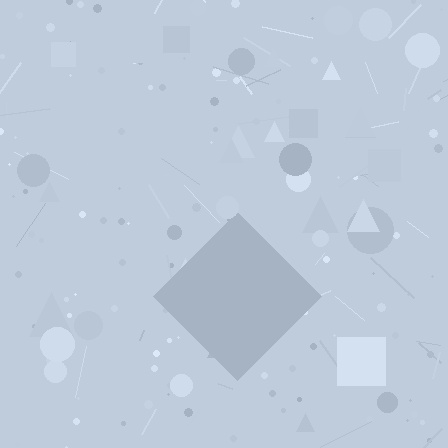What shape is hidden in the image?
A diamond is hidden in the image.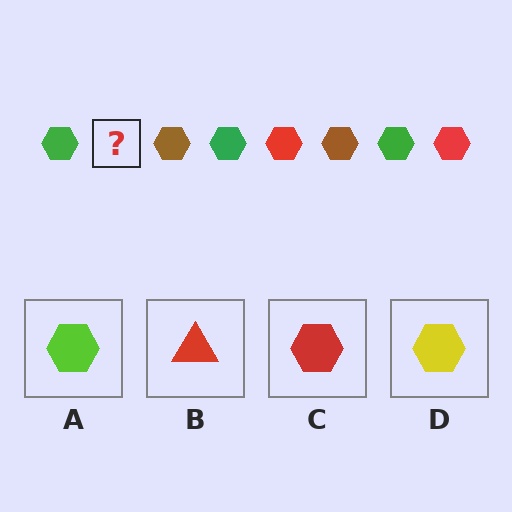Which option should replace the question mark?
Option C.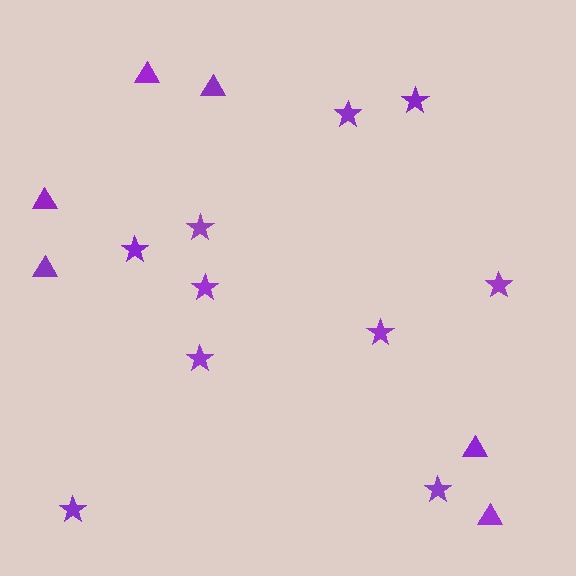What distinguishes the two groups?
There are 2 groups: one group of stars (10) and one group of triangles (6).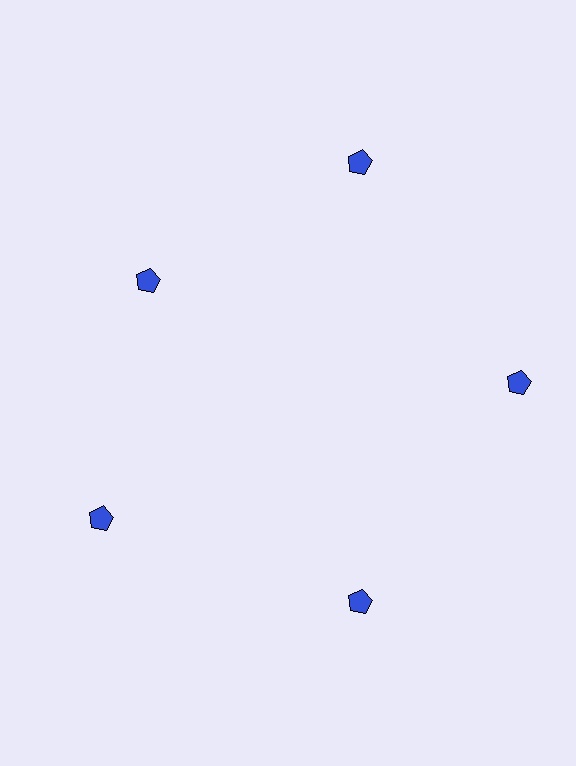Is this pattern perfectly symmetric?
No. The 5 blue pentagons are arranged in a ring, but one element near the 10 o'clock position is pulled inward toward the center, breaking the 5-fold rotational symmetry.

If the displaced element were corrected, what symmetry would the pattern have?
It would have 5-fold rotational symmetry — the pattern would map onto itself every 72 degrees.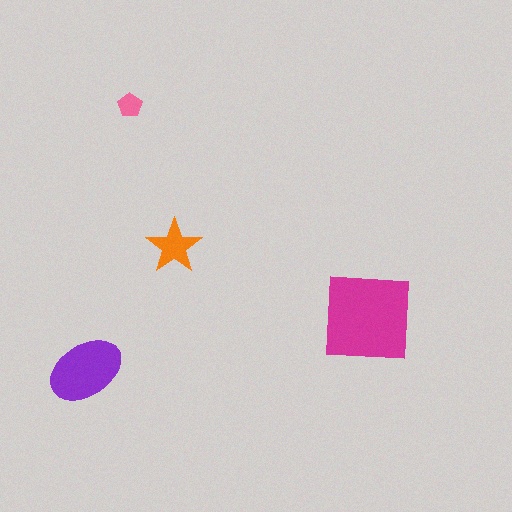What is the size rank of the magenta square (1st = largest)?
1st.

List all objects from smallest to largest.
The pink pentagon, the orange star, the purple ellipse, the magenta square.